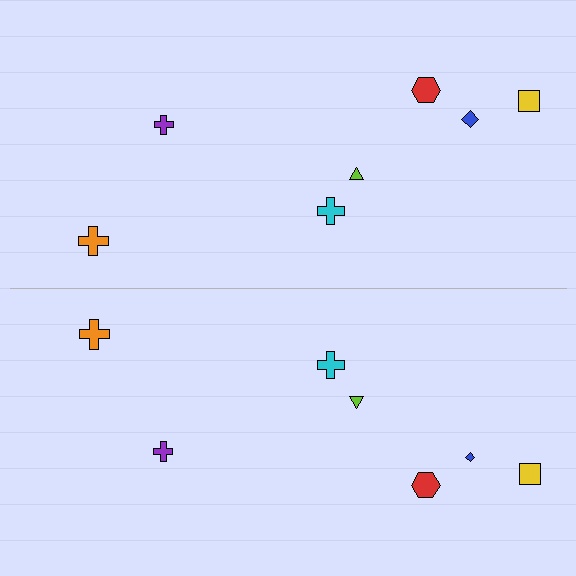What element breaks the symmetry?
The blue diamond on the bottom side has a different size than its mirror counterpart.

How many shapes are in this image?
There are 14 shapes in this image.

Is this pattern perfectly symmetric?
No, the pattern is not perfectly symmetric. The blue diamond on the bottom side has a different size than its mirror counterpart.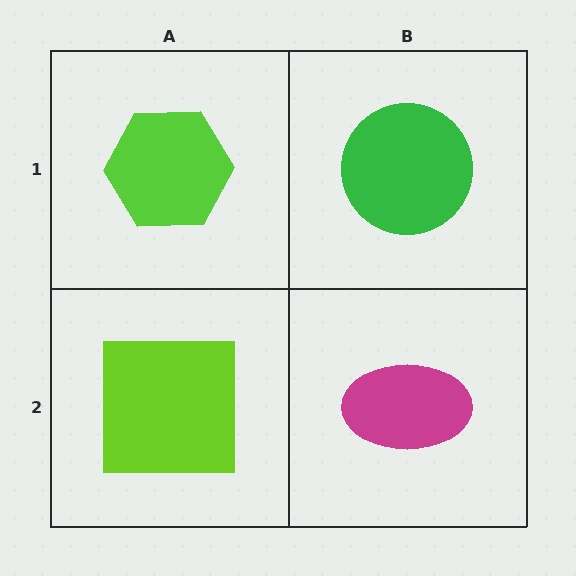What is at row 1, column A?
A lime hexagon.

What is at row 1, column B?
A green circle.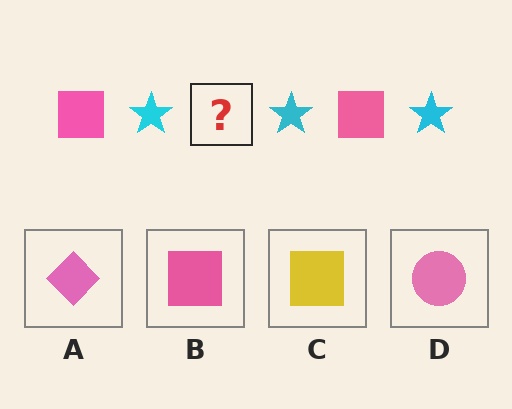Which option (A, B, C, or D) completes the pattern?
B.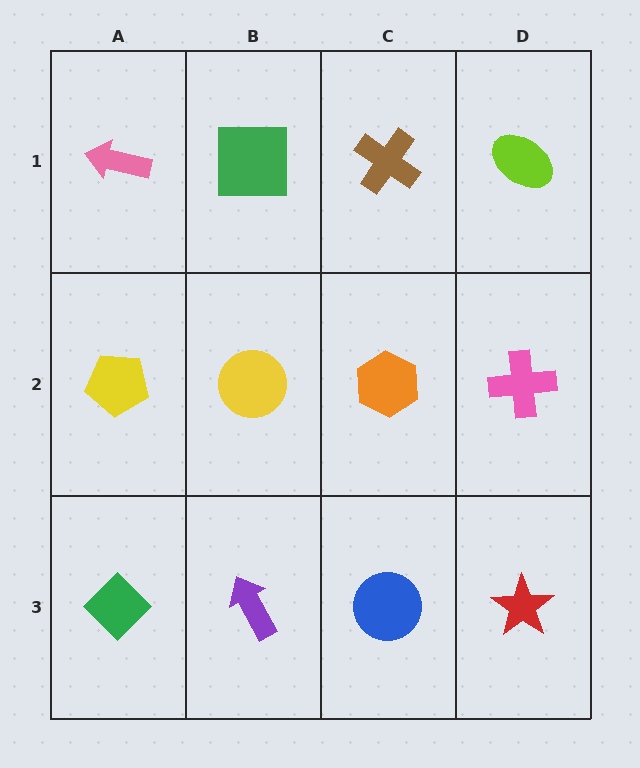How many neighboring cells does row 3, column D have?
2.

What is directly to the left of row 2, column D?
An orange hexagon.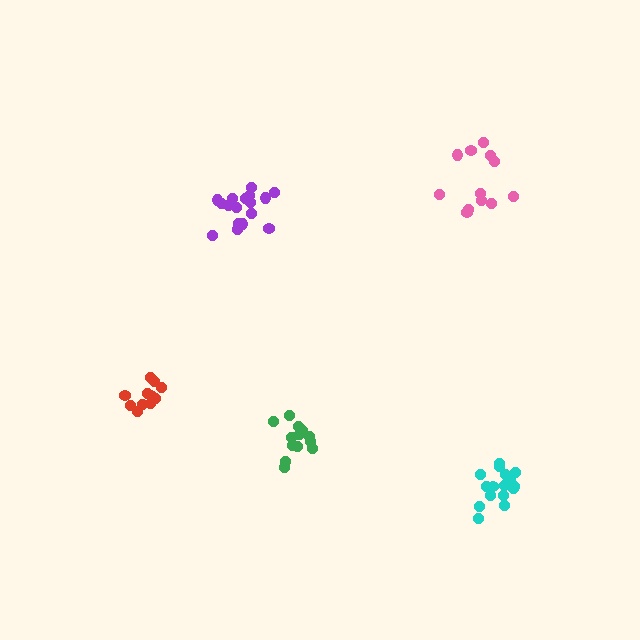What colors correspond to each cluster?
The clusters are colored: cyan, red, purple, green, pink.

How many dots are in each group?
Group 1: 16 dots, Group 2: 11 dots, Group 3: 17 dots, Group 4: 13 dots, Group 5: 12 dots (69 total).